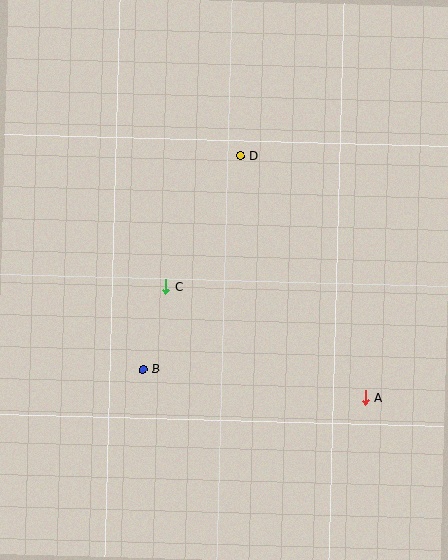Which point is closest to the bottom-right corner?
Point A is closest to the bottom-right corner.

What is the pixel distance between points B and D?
The distance between B and D is 235 pixels.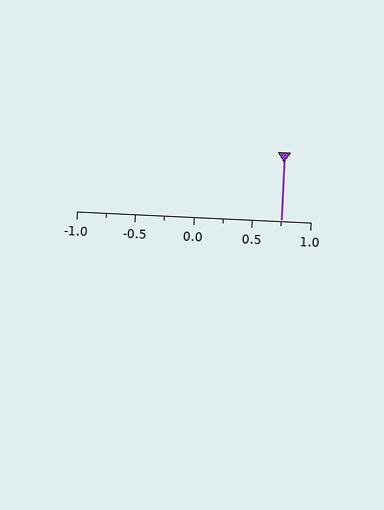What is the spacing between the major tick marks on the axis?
The major ticks are spaced 0.5 apart.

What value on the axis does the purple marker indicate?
The marker indicates approximately 0.75.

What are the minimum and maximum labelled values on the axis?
The axis runs from -1.0 to 1.0.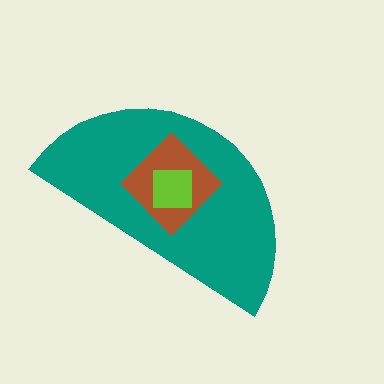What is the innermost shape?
The lime square.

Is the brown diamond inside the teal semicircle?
Yes.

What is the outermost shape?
The teal semicircle.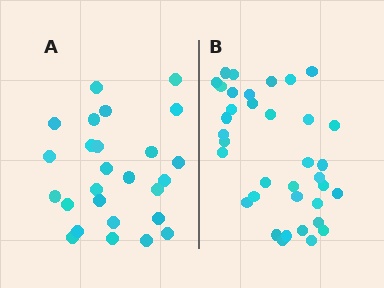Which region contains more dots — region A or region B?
Region B (the right region) has more dots.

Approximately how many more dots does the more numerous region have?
Region B has roughly 10 or so more dots than region A.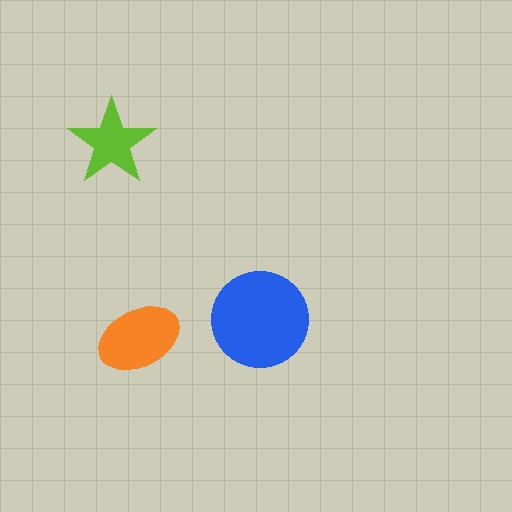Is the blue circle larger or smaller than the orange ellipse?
Larger.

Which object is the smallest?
The lime star.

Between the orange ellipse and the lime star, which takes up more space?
The orange ellipse.